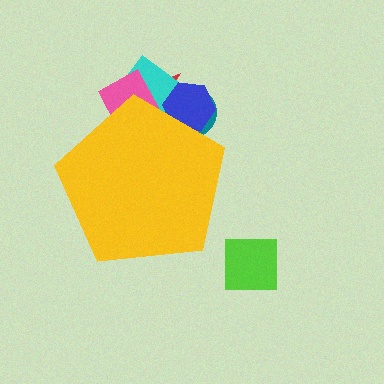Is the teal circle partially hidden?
Yes, the teal circle is partially hidden behind the yellow pentagon.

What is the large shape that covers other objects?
A yellow pentagon.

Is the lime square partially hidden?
No, the lime square is fully visible.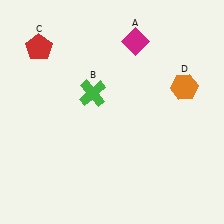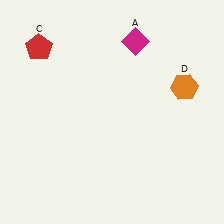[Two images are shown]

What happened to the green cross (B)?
The green cross (B) was removed in Image 2. It was in the top-left area of Image 1.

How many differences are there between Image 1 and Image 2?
There is 1 difference between the two images.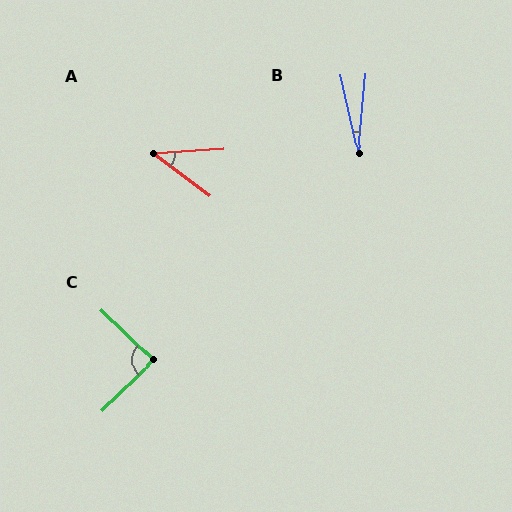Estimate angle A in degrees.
Approximately 41 degrees.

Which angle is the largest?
C, at approximately 88 degrees.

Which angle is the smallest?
B, at approximately 17 degrees.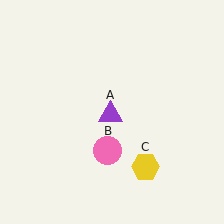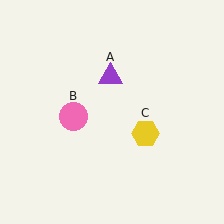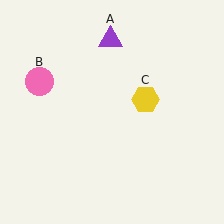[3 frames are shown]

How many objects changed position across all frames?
3 objects changed position: purple triangle (object A), pink circle (object B), yellow hexagon (object C).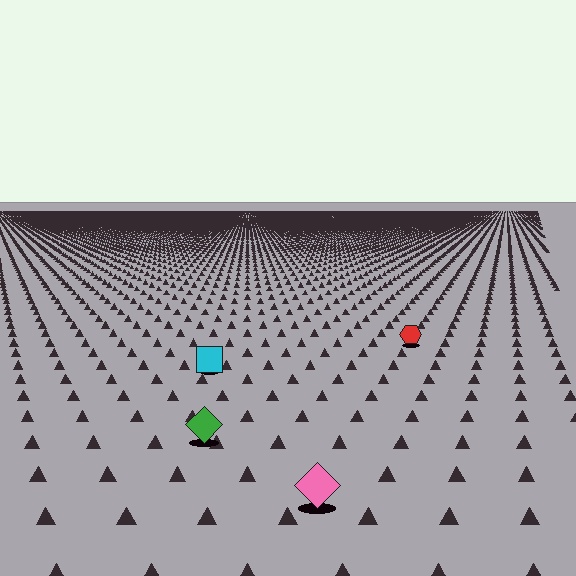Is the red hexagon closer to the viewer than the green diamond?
No. The green diamond is closer — you can tell from the texture gradient: the ground texture is coarser near it.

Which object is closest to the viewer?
The pink diamond is closest. The texture marks near it are larger and more spread out.